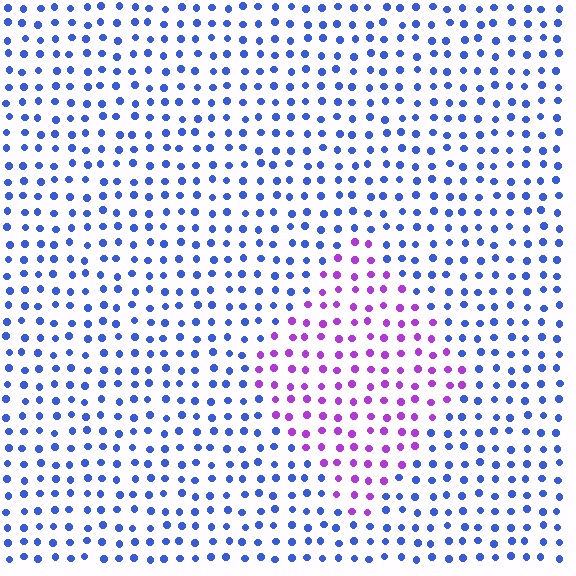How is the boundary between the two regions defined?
The boundary is defined purely by a slight shift in hue (about 60 degrees). Spacing, size, and orientation are identical on both sides.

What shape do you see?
I see a diamond.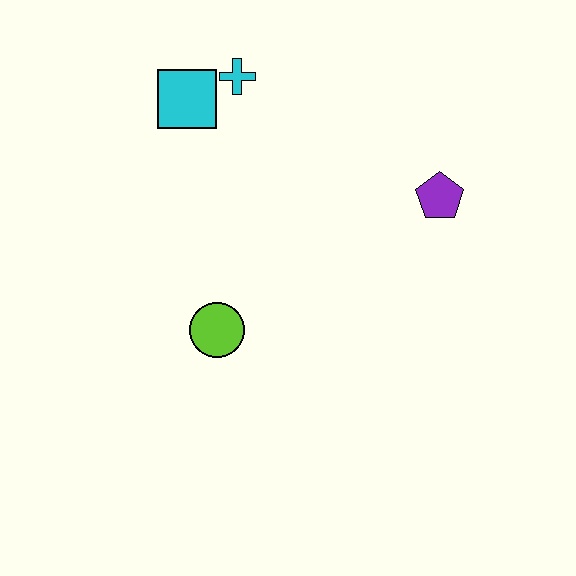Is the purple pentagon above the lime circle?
Yes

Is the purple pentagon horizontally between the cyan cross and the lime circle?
No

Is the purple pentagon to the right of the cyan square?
Yes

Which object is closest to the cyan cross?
The cyan square is closest to the cyan cross.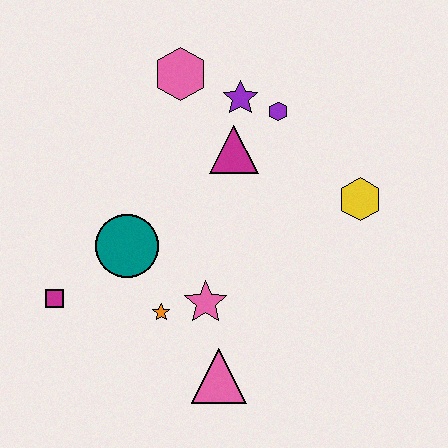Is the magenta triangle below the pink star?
No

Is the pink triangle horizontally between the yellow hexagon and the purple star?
No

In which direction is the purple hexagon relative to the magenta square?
The purple hexagon is to the right of the magenta square.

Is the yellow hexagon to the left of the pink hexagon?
No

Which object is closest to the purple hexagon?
The purple star is closest to the purple hexagon.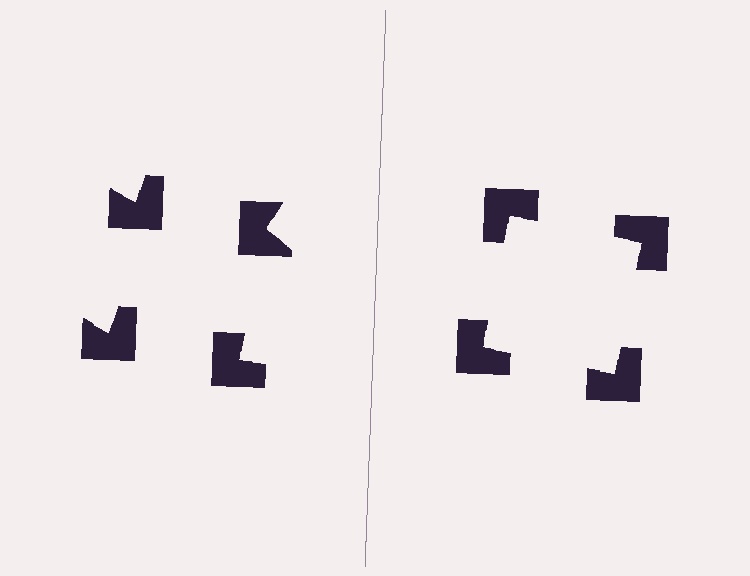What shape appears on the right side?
An illusory square.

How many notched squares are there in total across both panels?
8 — 4 on each side.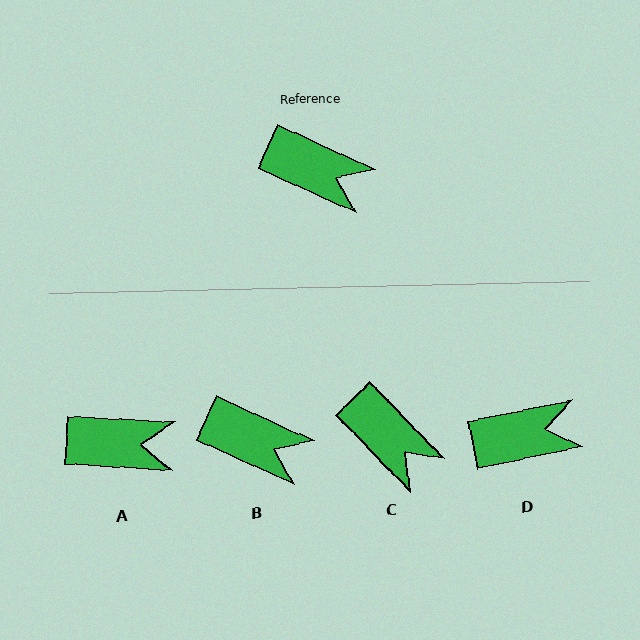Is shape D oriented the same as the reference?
No, it is off by about 36 degrees.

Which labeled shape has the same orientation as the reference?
B.